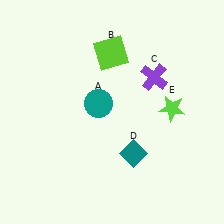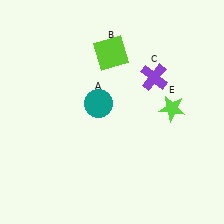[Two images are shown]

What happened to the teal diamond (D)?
The teal diamond (D) was removed in Image 2. It was in the bottom-right area of Image 1.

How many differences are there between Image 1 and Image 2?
There is 1 difference between the two images.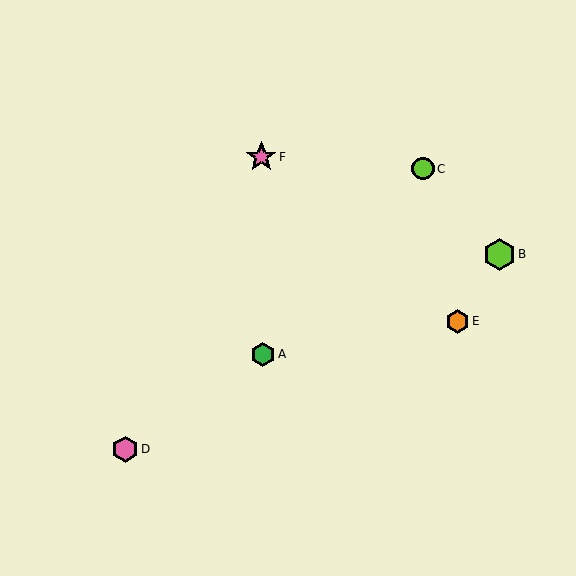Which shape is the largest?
The lime hexagon (labeled B) is the largest.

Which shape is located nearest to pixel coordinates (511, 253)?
The lime hexagon (labeled B) at (499, 255) is nearest to that location.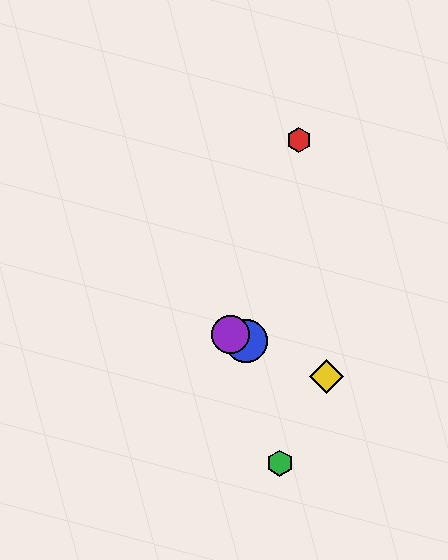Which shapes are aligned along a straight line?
The blue circle, the yellow diamond, the purple circle are aligned along a straight line.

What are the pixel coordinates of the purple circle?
The purple circle is at (231, 334).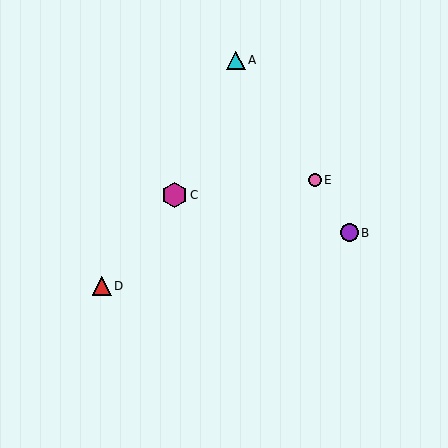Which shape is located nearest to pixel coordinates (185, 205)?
The magenta hexagon (labeled C) at (174, 195) is nearest to that location.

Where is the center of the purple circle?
The center of the purple circle is at (349, 233).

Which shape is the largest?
The magenta hexagon (labeled C) is the largest.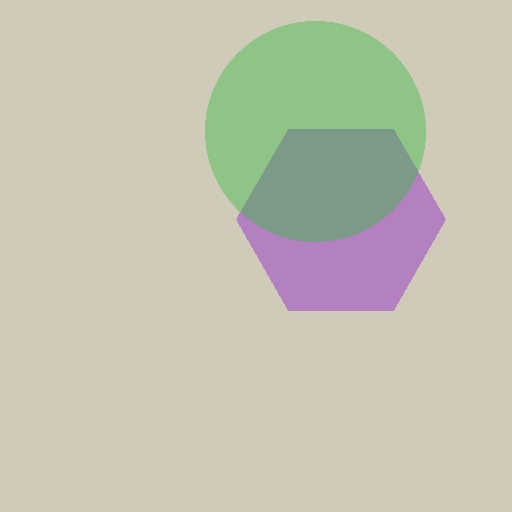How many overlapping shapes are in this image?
There are 2 overlapping shapes in the image.